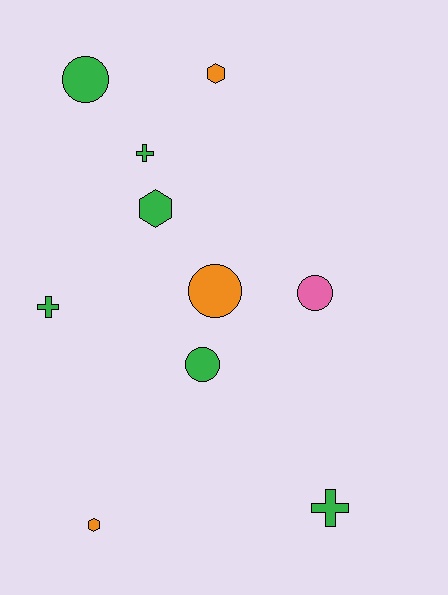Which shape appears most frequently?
Circle, with 4 objects.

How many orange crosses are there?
There are no orange crosses.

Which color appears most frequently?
Green, with 6 objects.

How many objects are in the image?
There are 10 objects.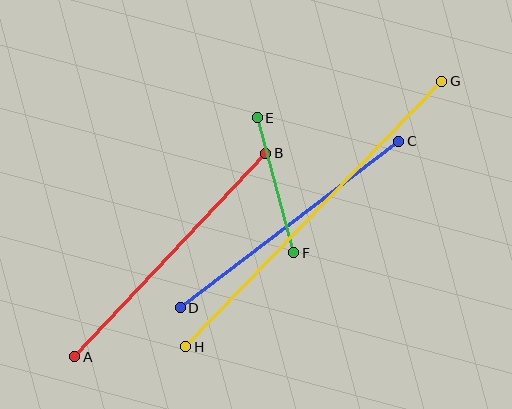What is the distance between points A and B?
The distance is approximately 279 pixels.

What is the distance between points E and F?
The distance is approximately 140 pixels.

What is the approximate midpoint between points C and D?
The midpoint is at approximately (289, 225) pixels.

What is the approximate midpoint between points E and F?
The midpoint is at approximately (276, 185) pixels.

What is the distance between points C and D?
The distance is approximately 274 pixels.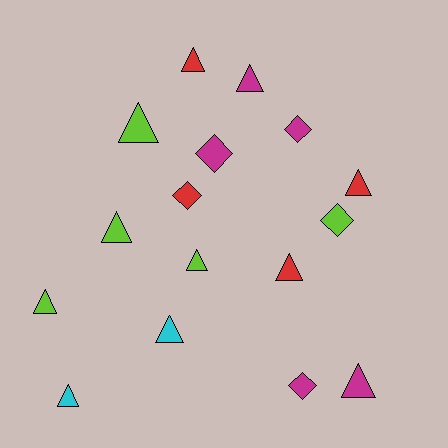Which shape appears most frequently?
Triangle, with 11 objects.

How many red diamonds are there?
There is 1 red diamond.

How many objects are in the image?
There are 16 objects.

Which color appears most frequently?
Lime, with 5 objects.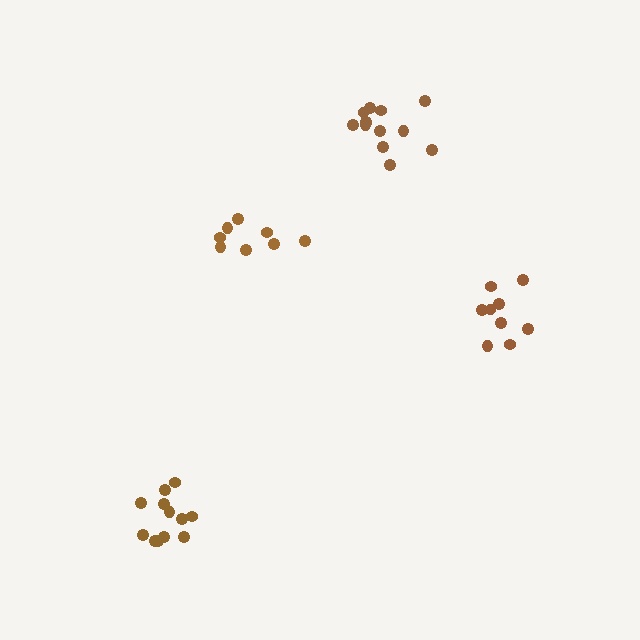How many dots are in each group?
Group 1: 8 dots, Group 2: 12 dots, Group 3: 13 dots, Group 4: 9 dots (42 total).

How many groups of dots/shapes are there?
There are 4 groups.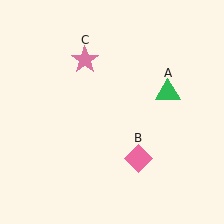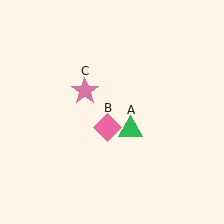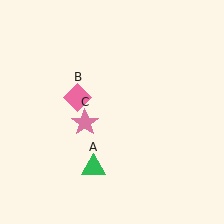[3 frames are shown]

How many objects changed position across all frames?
3 objects changed position: green triangle (object A), pink diamond (object B), pink star (object C).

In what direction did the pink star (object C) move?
The pink star (object C) moved down.